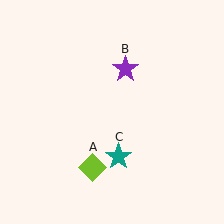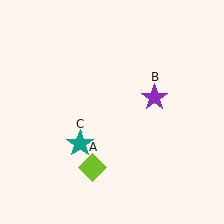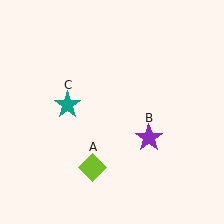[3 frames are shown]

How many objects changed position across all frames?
2 objects changed position: purple star (object B), teal star (object C).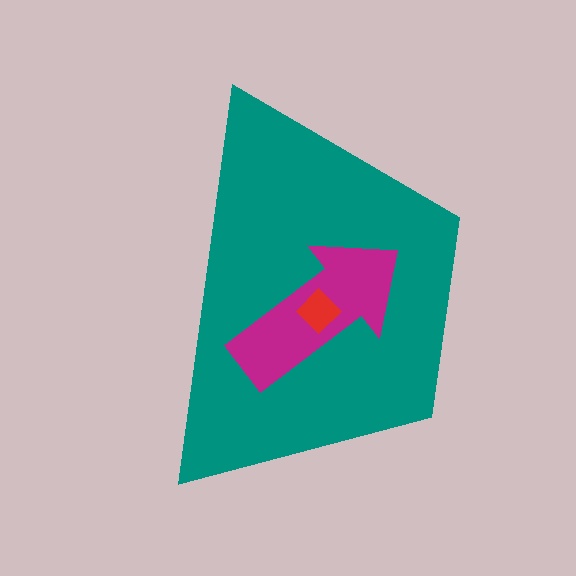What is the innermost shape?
The red diamond.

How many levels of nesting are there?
3.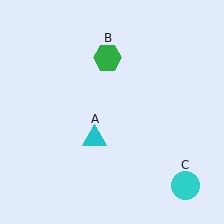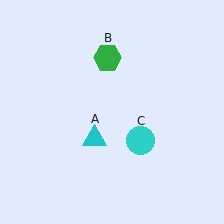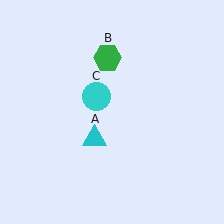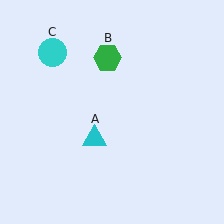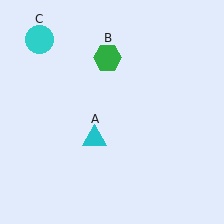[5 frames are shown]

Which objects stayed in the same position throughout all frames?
Cyan triangle (object A) and green hexagon (object B) remained stationary.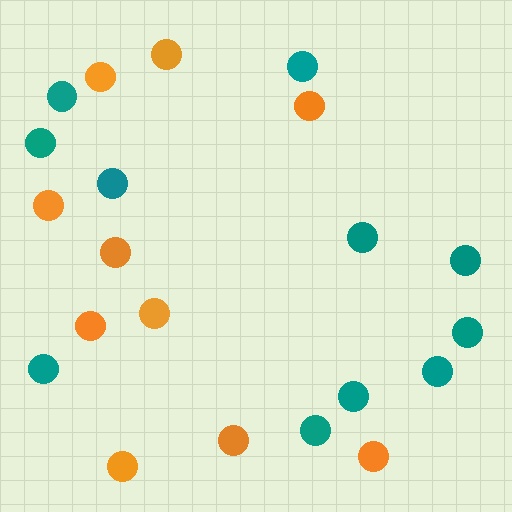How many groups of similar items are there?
There are 2 groups: one group of orange circles (10) and one group of teal circles (11).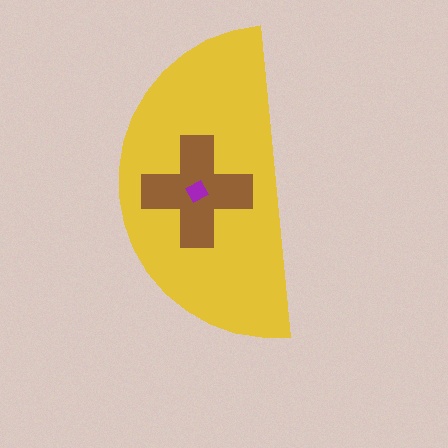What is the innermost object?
The purple square.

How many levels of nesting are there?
3.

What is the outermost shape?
The yellow semicircle.